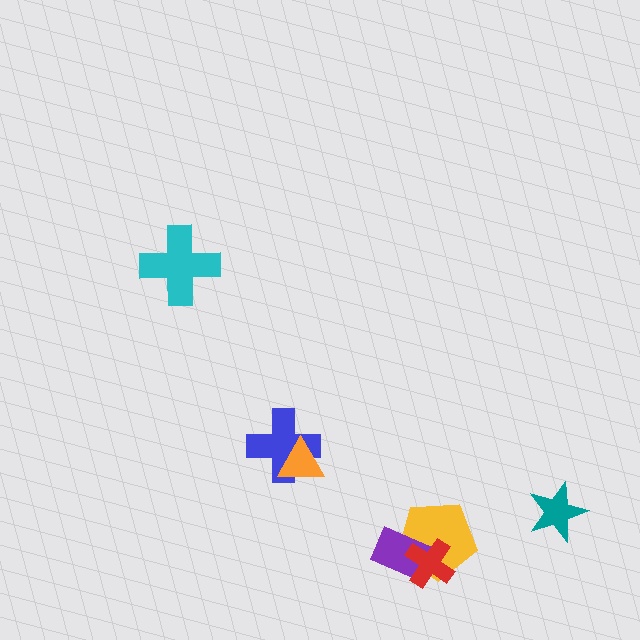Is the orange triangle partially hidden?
No, no other shape covers it.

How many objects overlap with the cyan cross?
0 objects overlap with the cyan cross.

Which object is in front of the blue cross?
The orange triangle is in front of the blue cross.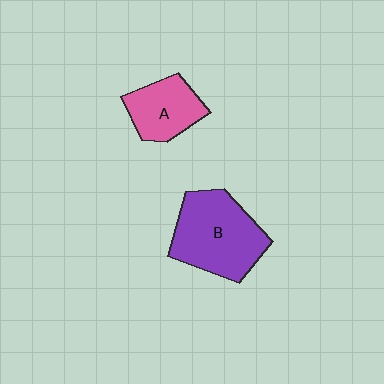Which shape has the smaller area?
Shape A (pink).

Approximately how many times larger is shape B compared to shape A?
Approximately 1.7 times.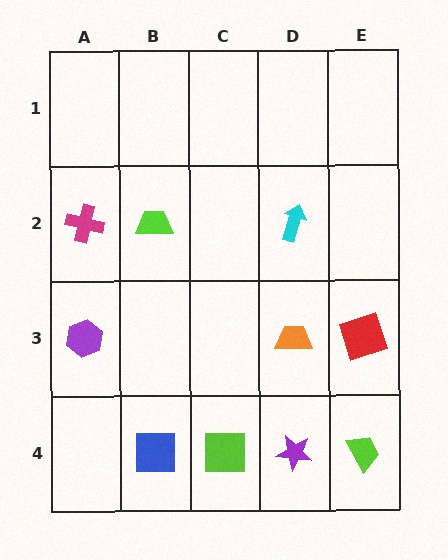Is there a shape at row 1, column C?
No, that cell is empty.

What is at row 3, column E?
A red square.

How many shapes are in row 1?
0 shapes.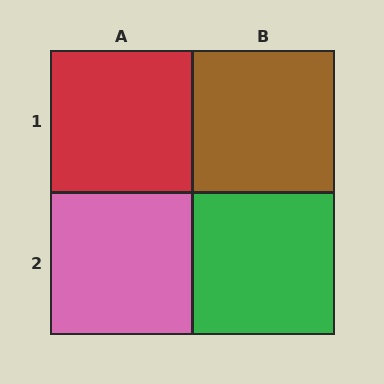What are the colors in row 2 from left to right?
Pink, green.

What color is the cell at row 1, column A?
Red.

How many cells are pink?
1 cell is pink.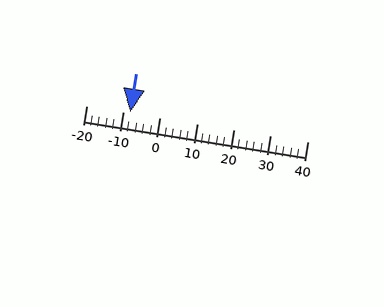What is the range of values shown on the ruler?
The ruler shows values from -20 to 40.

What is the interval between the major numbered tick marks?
The major tick marks are spaced 10 units apart.